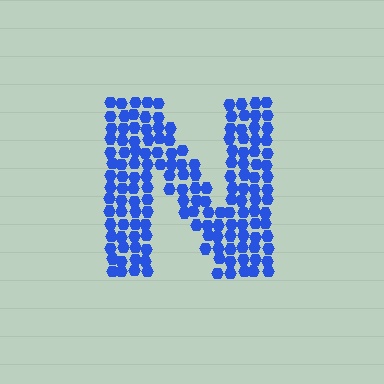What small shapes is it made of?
It is made of small hexagons.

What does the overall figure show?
The overall figure shows the letter N.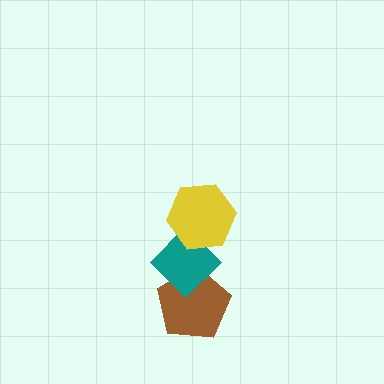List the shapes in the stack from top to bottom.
From top to bottom: the yellow hexagon, the teal diamond, the brown pentagon.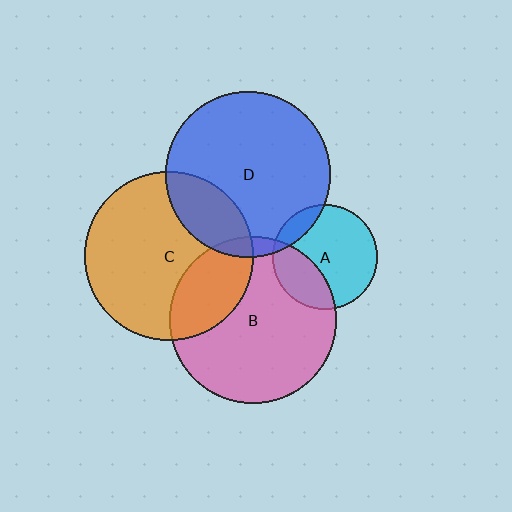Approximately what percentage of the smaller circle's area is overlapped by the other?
Approximately 15%.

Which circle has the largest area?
Circle C (orange).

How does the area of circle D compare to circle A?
Approximately 2.5 times.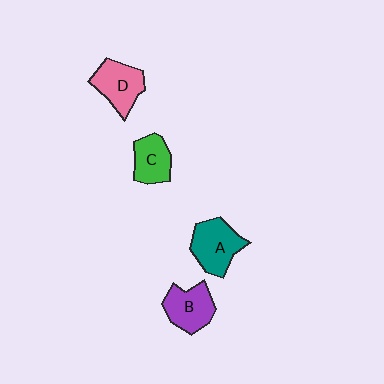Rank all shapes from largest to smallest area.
From largest to smallest: A (teal), D (pink), B (purple), C (green).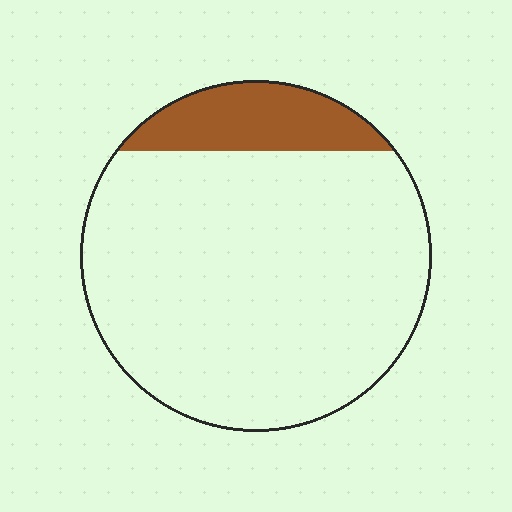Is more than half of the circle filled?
No.